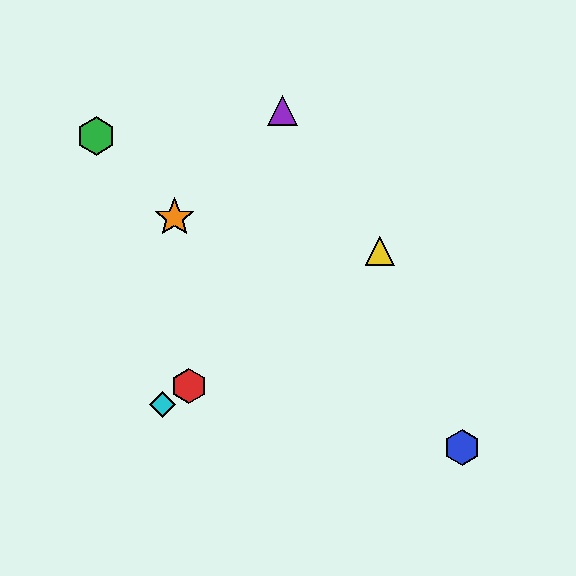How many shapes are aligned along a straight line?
3 shapes (the red hexagon, the yellow triangle, the cyan diamond) are aligned along a straight line.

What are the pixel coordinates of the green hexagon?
The green hexagon is at (96, 136).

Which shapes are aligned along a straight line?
The red hexagon, the yellow triangle, the cyan diamond are aligned along a straight line.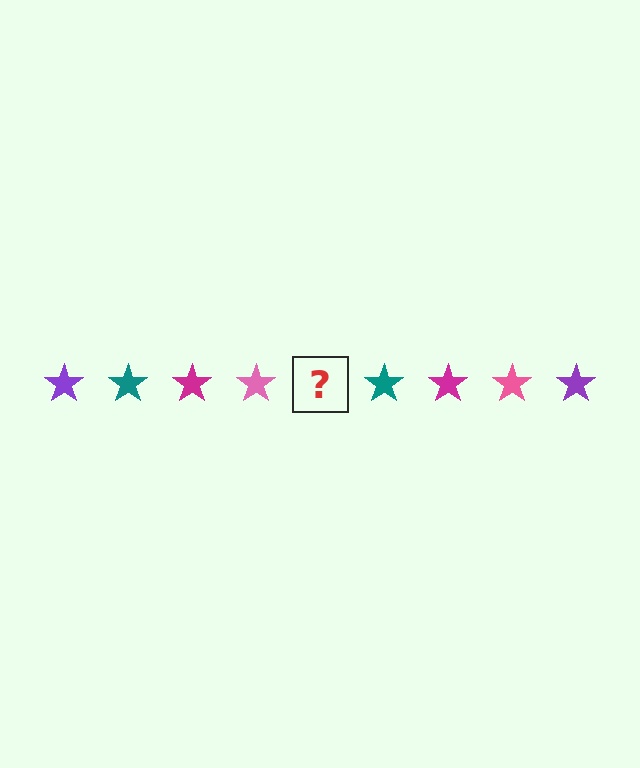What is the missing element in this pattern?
The missing element is a purple star.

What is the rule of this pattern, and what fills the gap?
The rule is that the pattern cycles through purple, teal, magenta, pink stars. The gap should be filled with a purple star.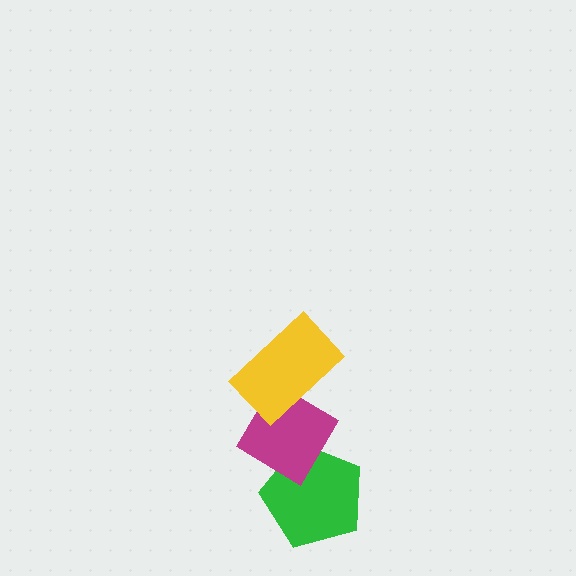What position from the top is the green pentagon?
The green pentagon is 3rd from the top.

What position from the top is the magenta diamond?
The magenta diamond is 2nd from the top.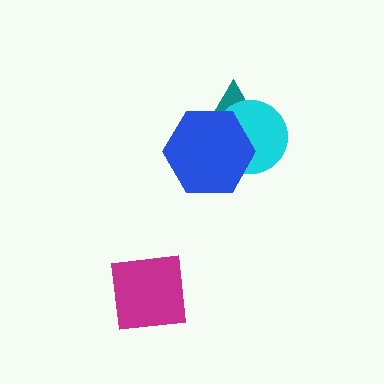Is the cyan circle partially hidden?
Yes, it is partially covered by another shape.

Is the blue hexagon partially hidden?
No, no other shape covers it.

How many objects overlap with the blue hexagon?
2 objects overlap with the blue hexagon.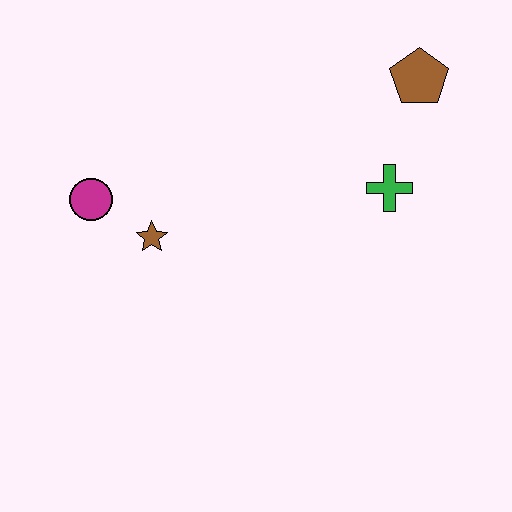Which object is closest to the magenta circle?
The brown star is closest to the magenta circle.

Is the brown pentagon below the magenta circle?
No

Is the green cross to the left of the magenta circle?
No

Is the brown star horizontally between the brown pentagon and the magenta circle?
Yes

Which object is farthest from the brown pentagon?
The magenta circle is farthest from the brown pentagon.